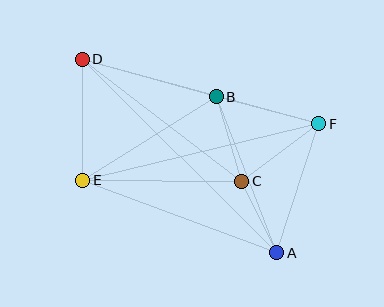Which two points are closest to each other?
Points A and C are closest to each other.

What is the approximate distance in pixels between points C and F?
The distance between C and F is approximately 96 pixels.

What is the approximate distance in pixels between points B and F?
The distance between B and F is approximately 106 pixels.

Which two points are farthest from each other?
Points A and D are farthest from each other.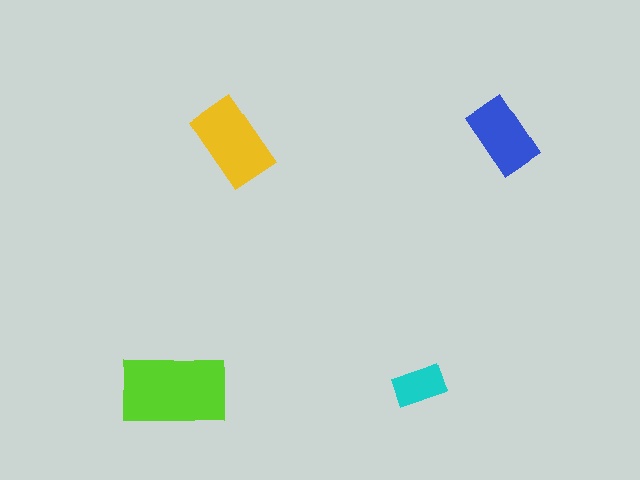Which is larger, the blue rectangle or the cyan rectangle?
The blue one.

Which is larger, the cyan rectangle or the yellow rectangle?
The yellow one.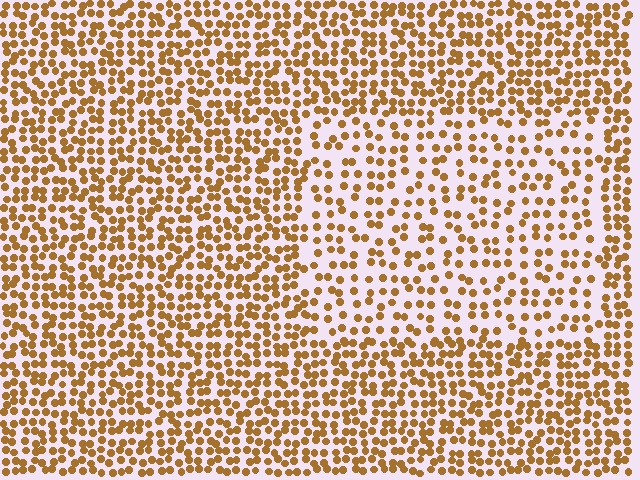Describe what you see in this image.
The image contains small brown elements arranged at two different densities. A rectangle-shaped region is visible where the elements are less densely packed than the surrounding area.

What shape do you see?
I see a rectangle.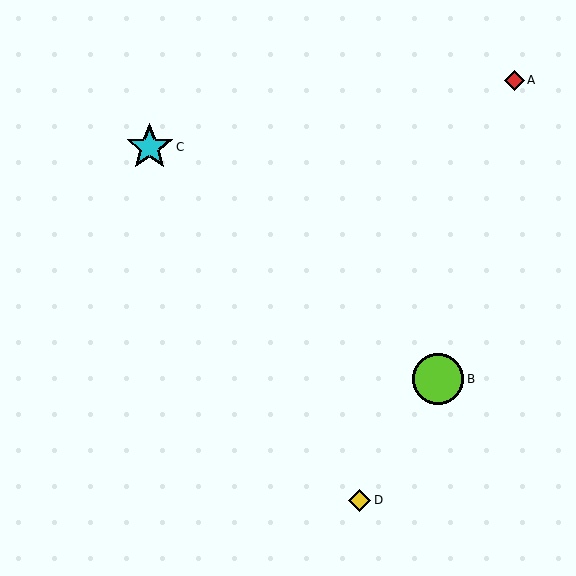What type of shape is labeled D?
Shape D is a yellow diamond.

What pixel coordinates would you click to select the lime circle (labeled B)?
Click at (438, 379) to select the lime circle B.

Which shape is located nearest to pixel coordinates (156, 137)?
The cyan star (labeled C) at (150, 147) is nearest to that location.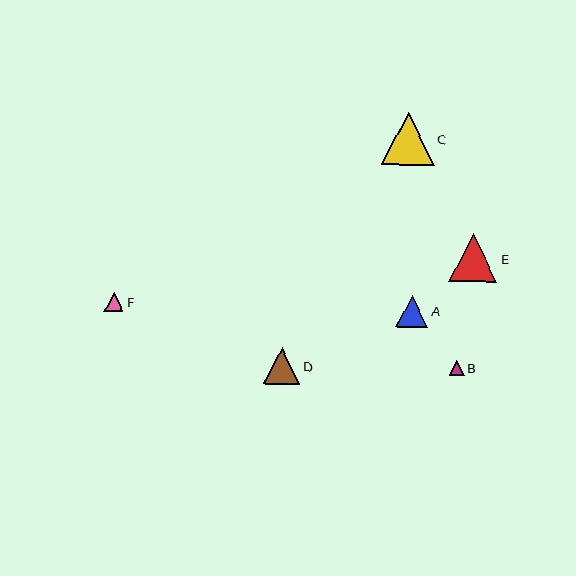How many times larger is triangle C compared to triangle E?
Triangle C is approximately 1.1 times the size of triangle E.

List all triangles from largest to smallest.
From largest to smallest: C, E, D, A, F, B.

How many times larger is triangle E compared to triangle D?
Triangle E is approximately 1.3 times the size of triangle D.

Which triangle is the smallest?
Triangle B is the smallest with a size of approximately 15 pixels.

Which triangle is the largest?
Triangle C is the largest with a size of approximately 53 pixels.